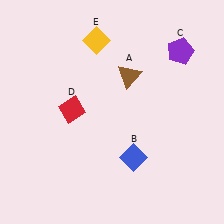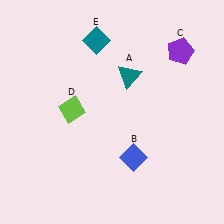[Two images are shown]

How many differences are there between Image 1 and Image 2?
There are 3 differences between the two images.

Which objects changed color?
A changed from brown to teal. D changed from red to lime. E changed from yellow to teal.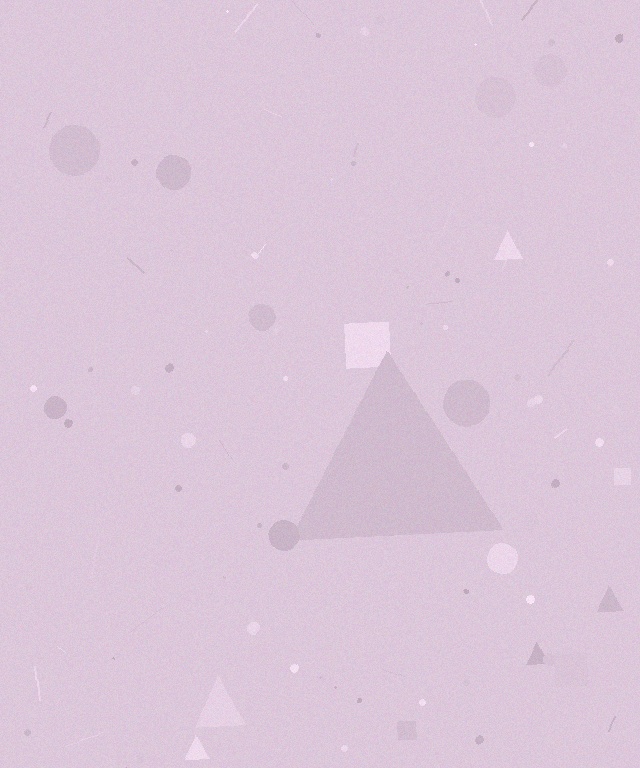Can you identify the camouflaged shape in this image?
The camouflaged shape is a triangle.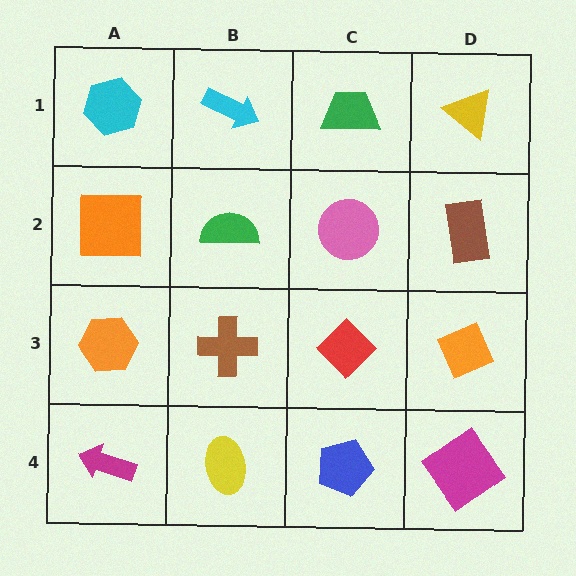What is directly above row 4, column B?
A brown cross.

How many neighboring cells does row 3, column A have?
3.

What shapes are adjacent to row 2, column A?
A cyan hexagon (row 1, column A), an orange hexagon (row 3, column A), a green semicircle (row 2, column B).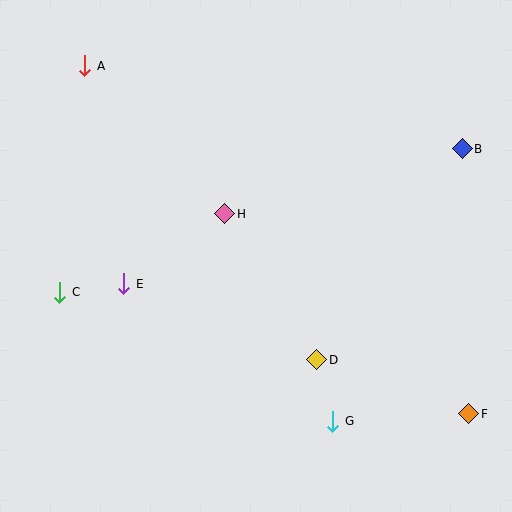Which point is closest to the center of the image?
Point H at (225, 214) is closest to the center.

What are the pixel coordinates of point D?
Point D is at (317, 360).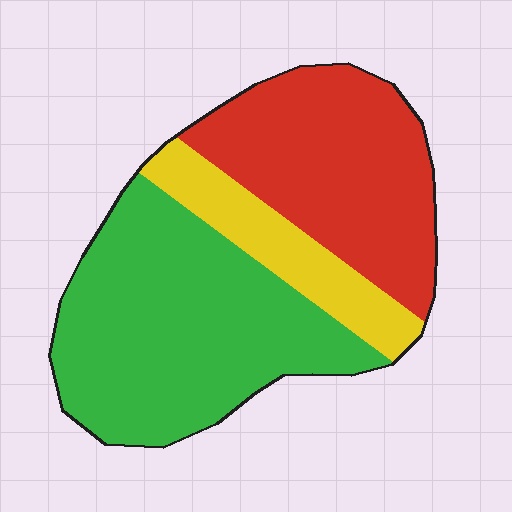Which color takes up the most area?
Green, at roughly 50%.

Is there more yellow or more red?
Red.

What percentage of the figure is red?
Red covers about 35% of the figure.